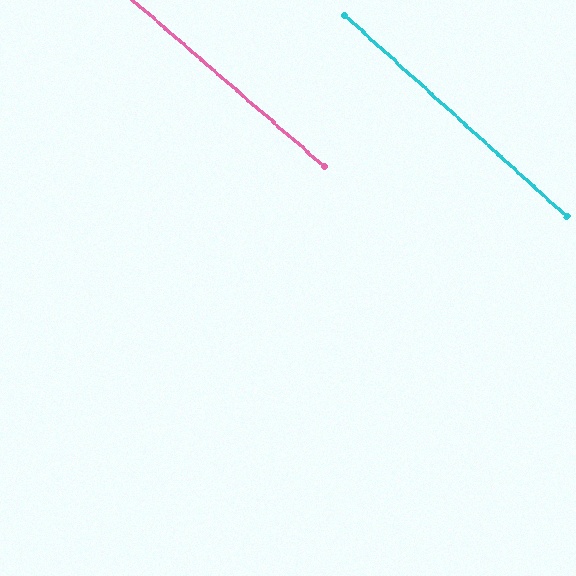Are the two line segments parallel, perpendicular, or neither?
Parallel — their directions differ by only 1.2°.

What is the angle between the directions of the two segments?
Approximately 1 degree.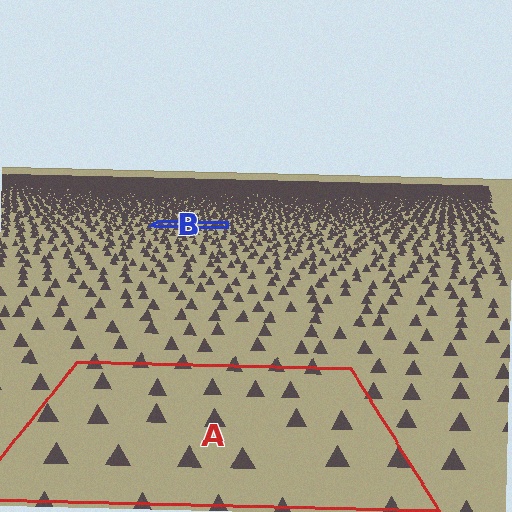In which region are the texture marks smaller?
The texture marks are smaller in region B, because it is farther away.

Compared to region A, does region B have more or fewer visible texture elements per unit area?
Region B has more texture elements per unit area — they are packed more densely because it is farther away.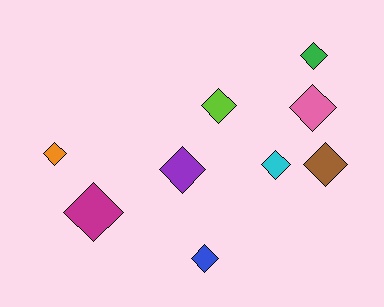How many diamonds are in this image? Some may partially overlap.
There are 9 diamonds.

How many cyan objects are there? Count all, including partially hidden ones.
There is 1 cyan object.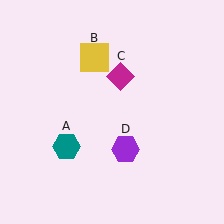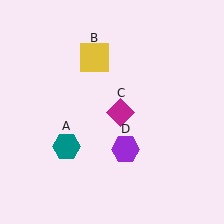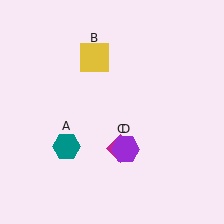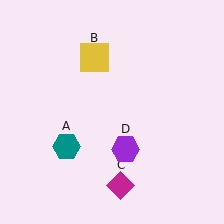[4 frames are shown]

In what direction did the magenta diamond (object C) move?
The magenta diamond (object C) moved down.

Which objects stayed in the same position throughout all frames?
Teal hexagon (object A) and yellow square (object B) and purple hexagon (object D) remained stationary.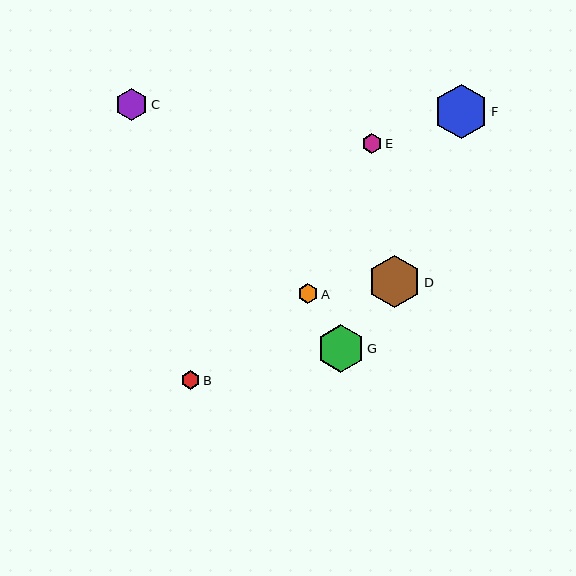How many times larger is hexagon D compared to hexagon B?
Hexagon D is approximately 2.8 times the size of hexagon B.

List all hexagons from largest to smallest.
From largest to smallest: F, D, G, C, E, A, B.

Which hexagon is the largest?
Hexagon F is the largest with a size of approximately 54 pixels.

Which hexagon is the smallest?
Hexagon B is the smallest with a size of approximately 19 pixels.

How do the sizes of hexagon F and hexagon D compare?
Hexagon F and hexagon D are approximately the same size.